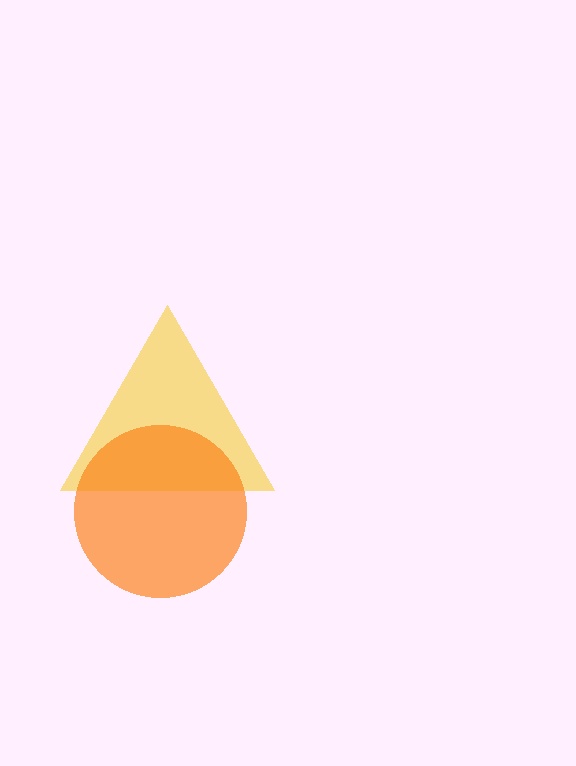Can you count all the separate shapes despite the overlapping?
Yes, there are 2 separate shapes.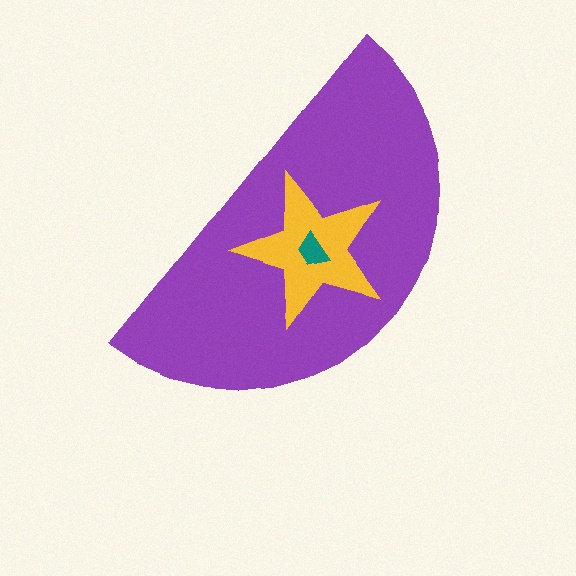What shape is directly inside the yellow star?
The teal trapezoid.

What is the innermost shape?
The teal trapezoid.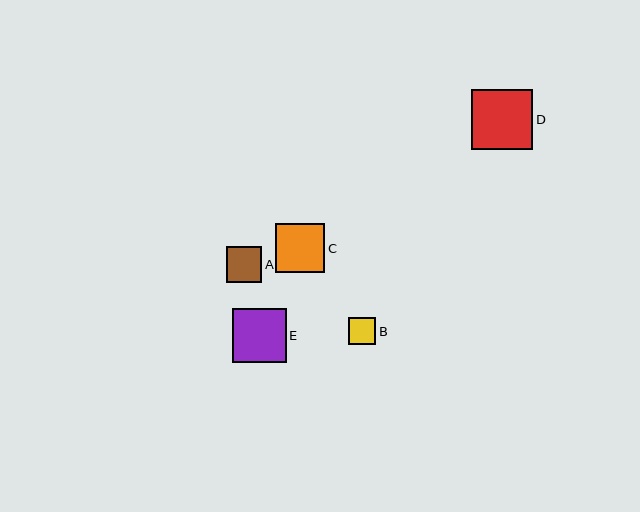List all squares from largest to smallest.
From largest to smallest: D, E, C, A, B.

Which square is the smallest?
Square B is the smallest with a size of approximately 27 pixels.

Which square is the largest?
Square D is the largest with a size of approximately 61 pixels.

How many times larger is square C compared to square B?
Square C is approximately 1.8 times the size of square B.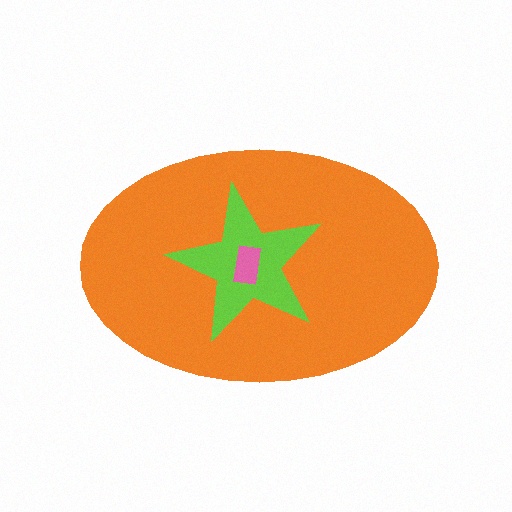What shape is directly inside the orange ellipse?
The lime star.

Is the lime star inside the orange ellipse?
Yes.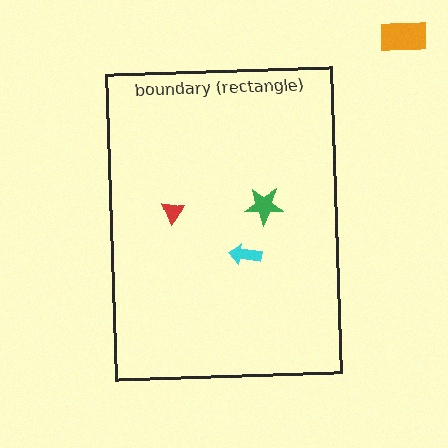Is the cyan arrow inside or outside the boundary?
Inside.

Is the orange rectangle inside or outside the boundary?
Outside.